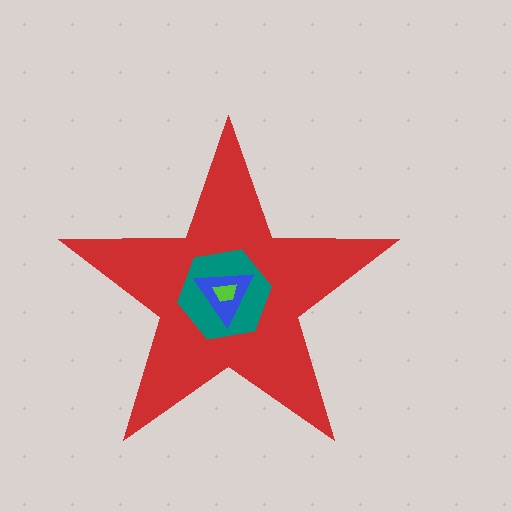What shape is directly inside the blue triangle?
The lime trapezoid.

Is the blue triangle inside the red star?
Yes.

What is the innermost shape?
The lime trapezoid.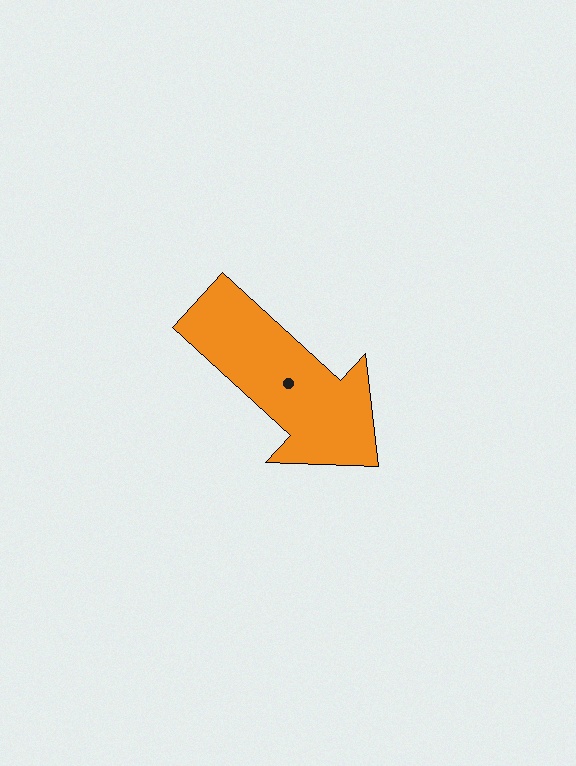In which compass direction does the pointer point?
Southeast.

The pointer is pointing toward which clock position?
Roughly 4 o'clock.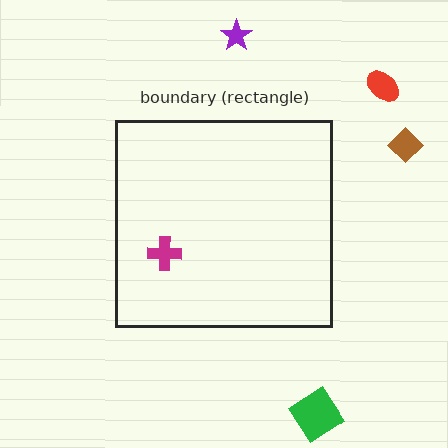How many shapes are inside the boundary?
1 inside, 4 outside.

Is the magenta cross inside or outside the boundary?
Inside.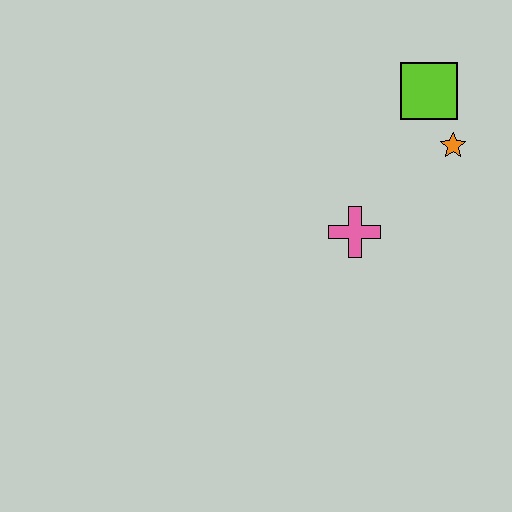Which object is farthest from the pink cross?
The lime square is farthest from the pink cross.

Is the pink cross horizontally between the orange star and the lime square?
No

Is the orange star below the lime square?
Yes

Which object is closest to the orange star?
The lime square is closest to the orange star.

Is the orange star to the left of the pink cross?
No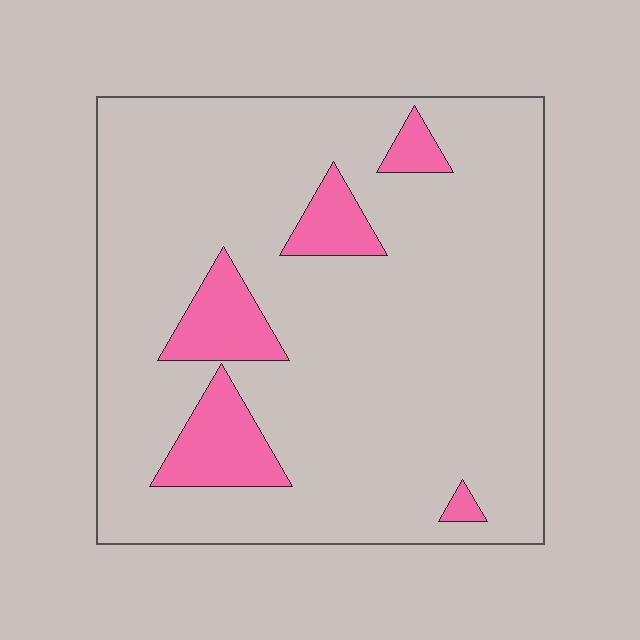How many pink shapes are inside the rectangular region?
5.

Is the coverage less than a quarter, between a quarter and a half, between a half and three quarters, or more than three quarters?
Less than a quarter.